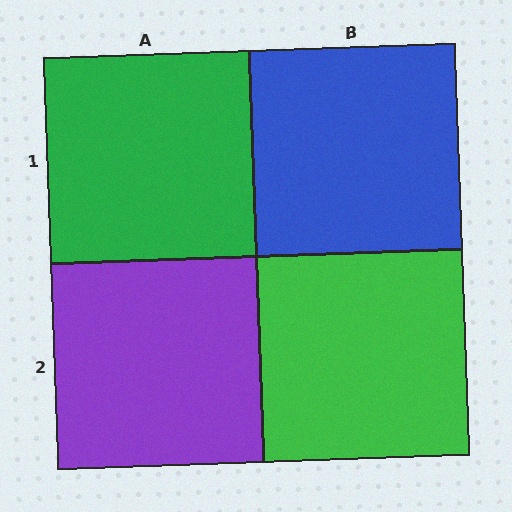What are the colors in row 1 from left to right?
Green, blue.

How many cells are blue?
1 cell is blue.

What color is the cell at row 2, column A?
Purple.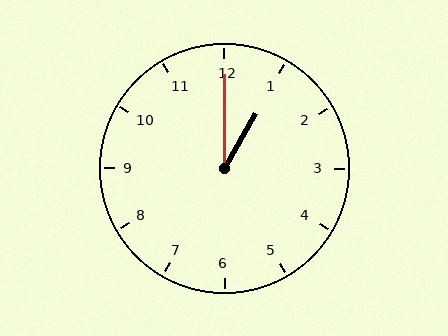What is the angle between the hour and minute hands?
Approximately 30 degrees.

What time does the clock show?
1:00.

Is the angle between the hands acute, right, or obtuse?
It is acute.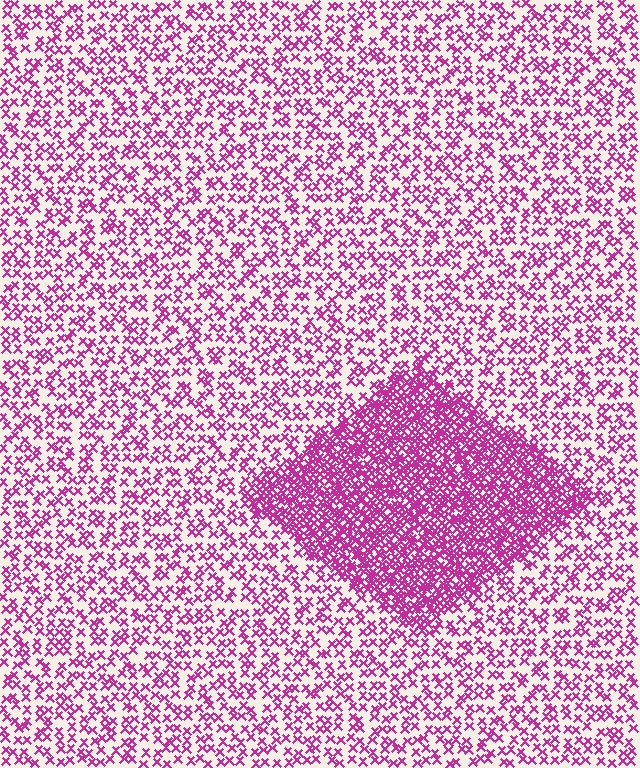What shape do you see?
I see a diamond.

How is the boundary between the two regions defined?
The boundary is defined by a change in element density (approximately 2.6x ratio). All elements are the same color, size, and shape.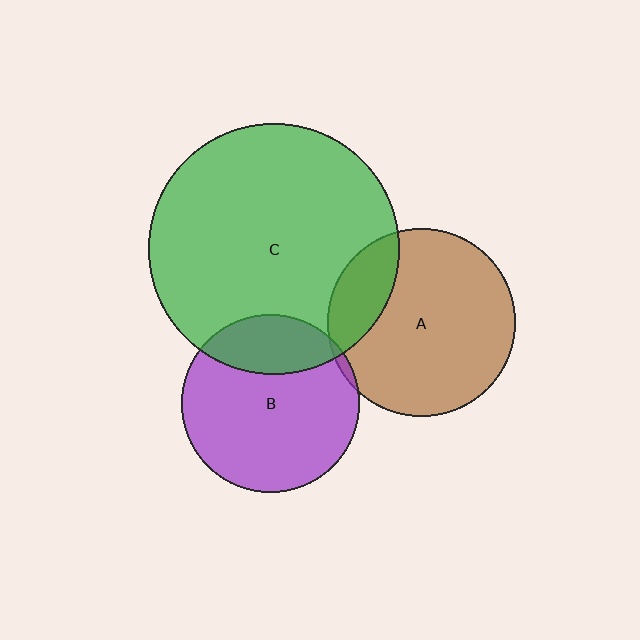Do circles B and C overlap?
Yes.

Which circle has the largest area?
Circle C (green).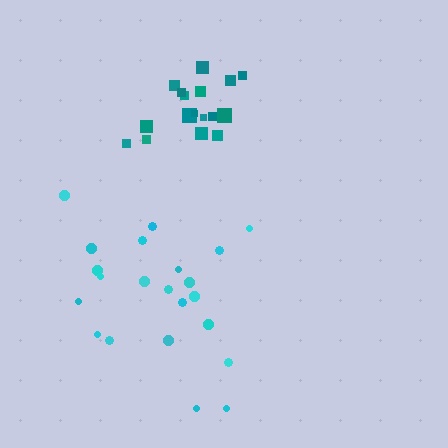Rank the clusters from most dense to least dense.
teal, cyan.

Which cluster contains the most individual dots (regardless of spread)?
Cyan (22).